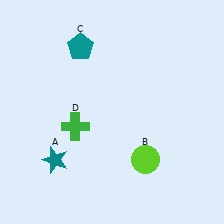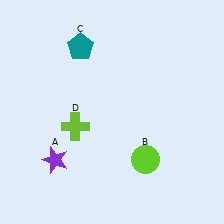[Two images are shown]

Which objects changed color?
A changed from teal to purple. D changed from green to lime.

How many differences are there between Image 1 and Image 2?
There are 2 differences between the two images.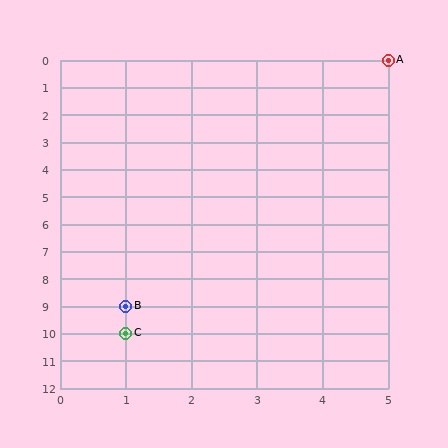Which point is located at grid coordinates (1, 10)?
Point C is at (1, 10).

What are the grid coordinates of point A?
Point A is at grid coordinates (5, 0).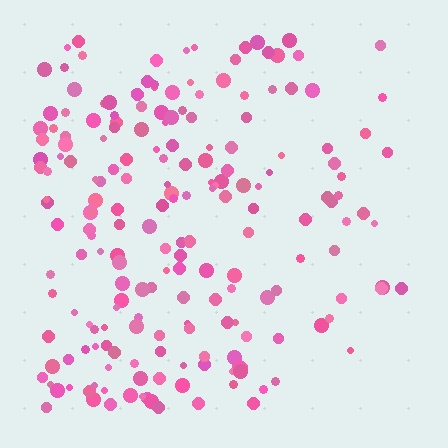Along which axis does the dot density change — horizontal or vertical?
Horizontal.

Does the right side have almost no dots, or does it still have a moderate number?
Still a moderate number, just noticeably fewer than the left.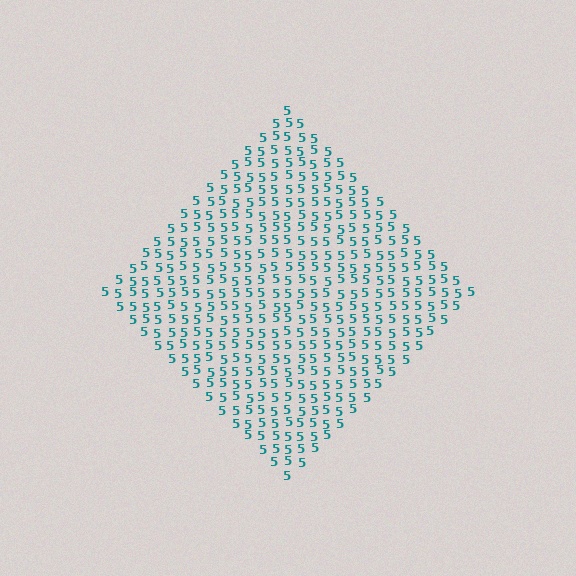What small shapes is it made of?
It is made of small digit 5's.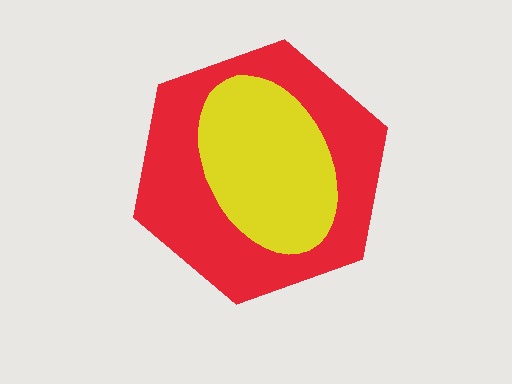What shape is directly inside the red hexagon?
The yellow ellipse.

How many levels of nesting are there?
2.